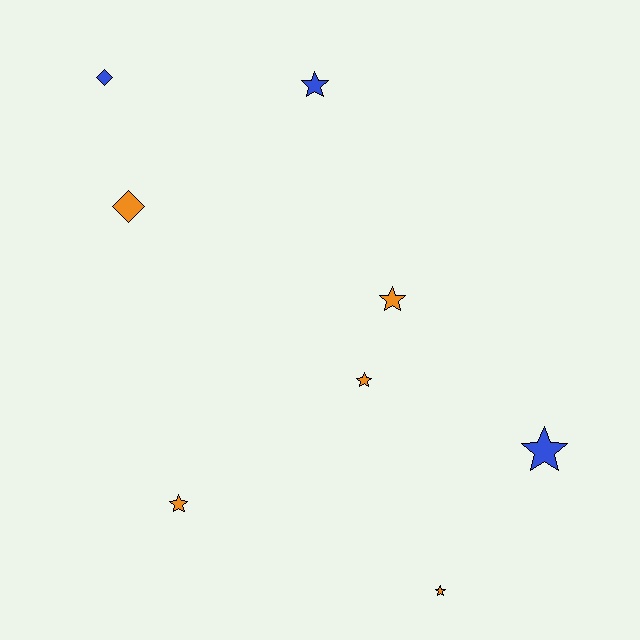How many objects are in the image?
There are 8 objects.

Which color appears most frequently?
Orange, with 5 objects.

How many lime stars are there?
There are no lime stars.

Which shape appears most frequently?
Star, with 6 objects.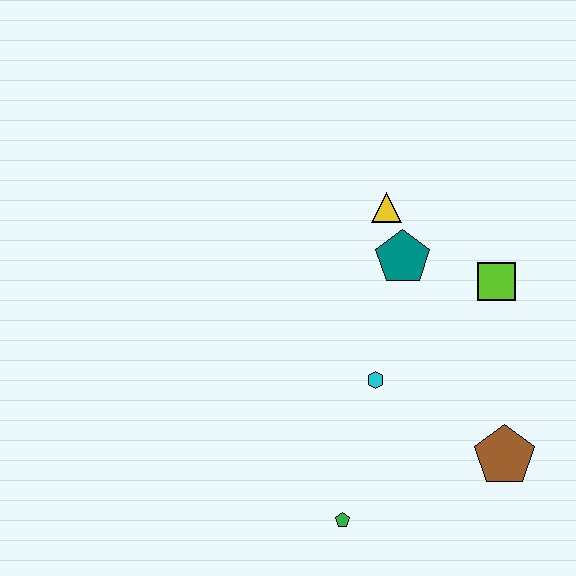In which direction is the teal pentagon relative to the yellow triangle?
The teal pentagon is below the yellow triangle.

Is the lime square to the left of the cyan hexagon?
No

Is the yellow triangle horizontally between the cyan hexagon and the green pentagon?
No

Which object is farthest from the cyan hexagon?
The yellow triangle is farthest from the cyan hexagon.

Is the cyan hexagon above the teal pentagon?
No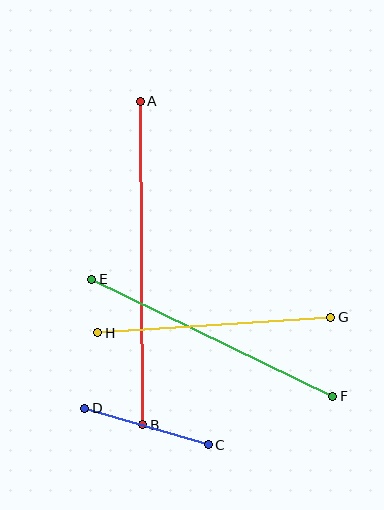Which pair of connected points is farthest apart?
Points A and B are farthest apart.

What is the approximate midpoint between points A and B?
The midpoint is at approximately (142, 263) pixels.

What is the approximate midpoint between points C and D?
The midpoint is at approximately (146, 427) pixels.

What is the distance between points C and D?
The distance is approximately 129 pixels.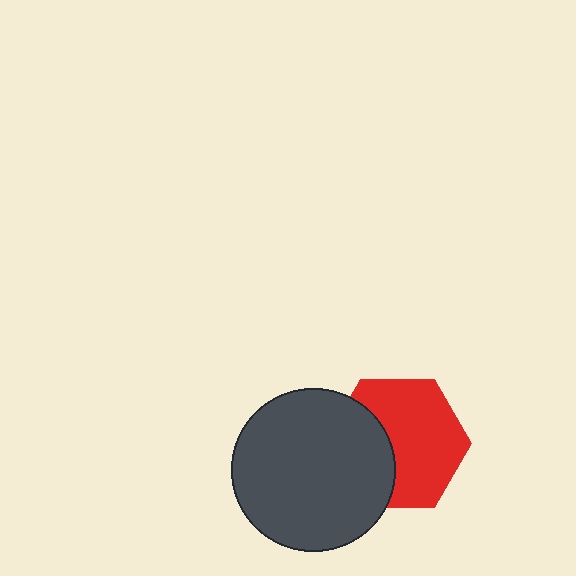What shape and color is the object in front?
The object in front is a dark gray circle.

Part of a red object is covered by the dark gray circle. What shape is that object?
It is a hexagon.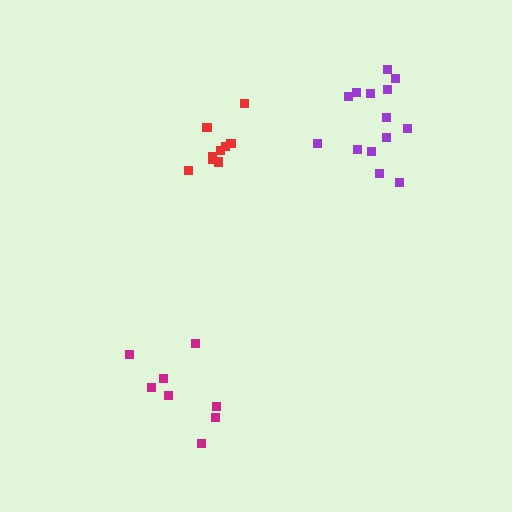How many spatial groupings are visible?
There are 3 spatial groupings.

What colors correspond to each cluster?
The clusters are colored: purple, magenta, red.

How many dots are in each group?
Group 1: 14 dots, Group 2: 8 dots, Group 3: 9 dots (31 total).